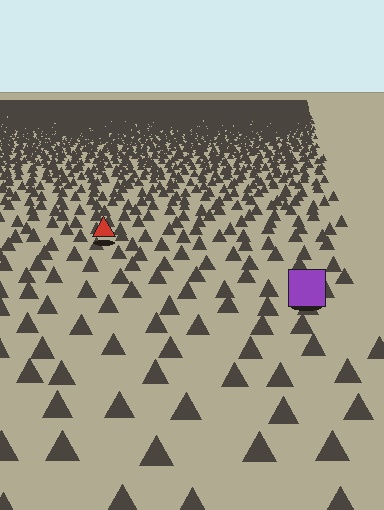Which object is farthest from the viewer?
The red triangle is farthest from the viewer. It appears smaller and the ground texture around it is denser.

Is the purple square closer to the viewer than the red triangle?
Yes. The purple square is closer — you can tell from the texture gradient: the ground texture is coarser near it.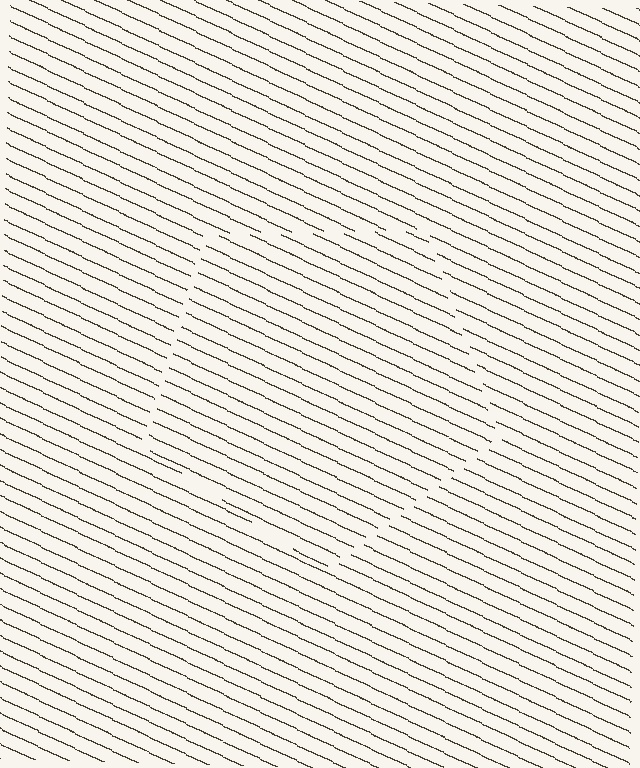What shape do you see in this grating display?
An illusory pentagon. The interior of the shape contains the same grating, shifted by half a period — the contour is defined by the phase discontinuity where line-ends from the inner and outer gratings abut.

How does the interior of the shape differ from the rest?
The interior of the shape contains the same grating, shifted by half a period — the contour is defined by the phase discontinuity where line-ends from the inner and outer gratings abut.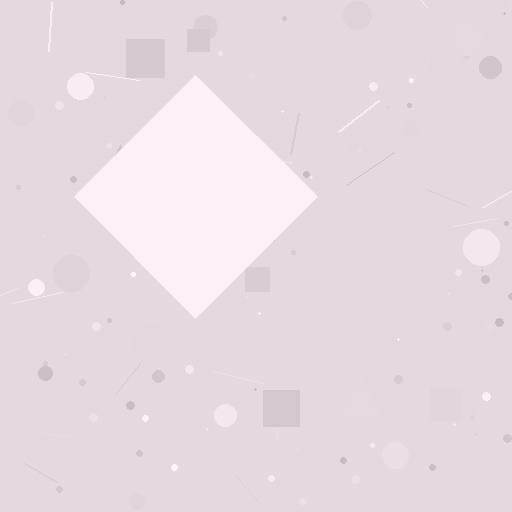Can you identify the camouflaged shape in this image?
The camouflaged shape is a diamond.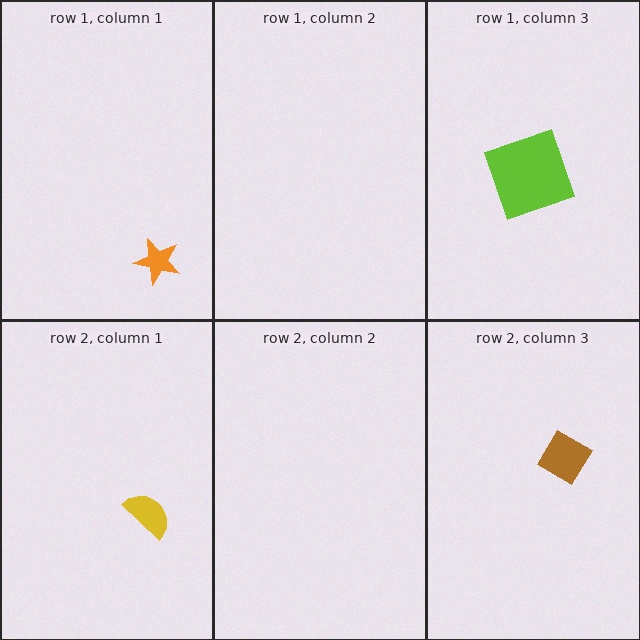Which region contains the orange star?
The row 1, column 1 region.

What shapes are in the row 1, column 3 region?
The lime square.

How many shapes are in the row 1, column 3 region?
1.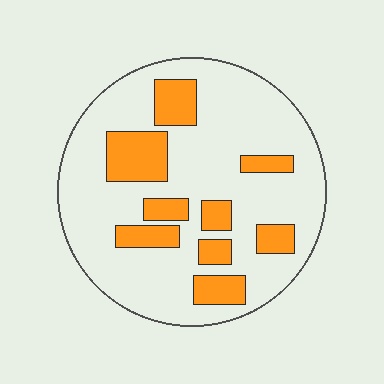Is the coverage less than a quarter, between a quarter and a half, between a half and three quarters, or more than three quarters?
Less than a quarter.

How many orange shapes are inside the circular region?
9.